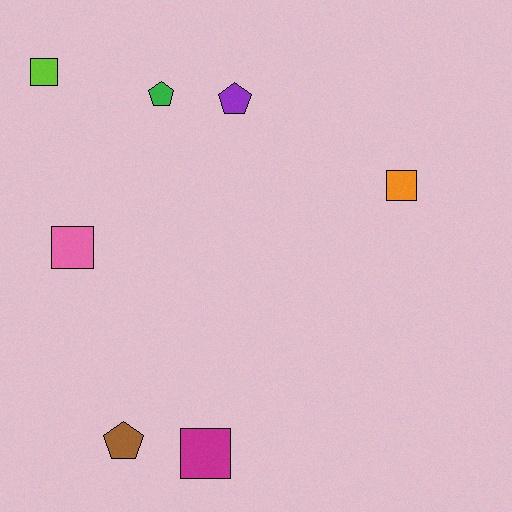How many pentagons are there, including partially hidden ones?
There are 3 pentagons.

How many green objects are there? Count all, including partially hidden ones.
There is 1 green object.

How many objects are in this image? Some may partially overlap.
There are 7 objects.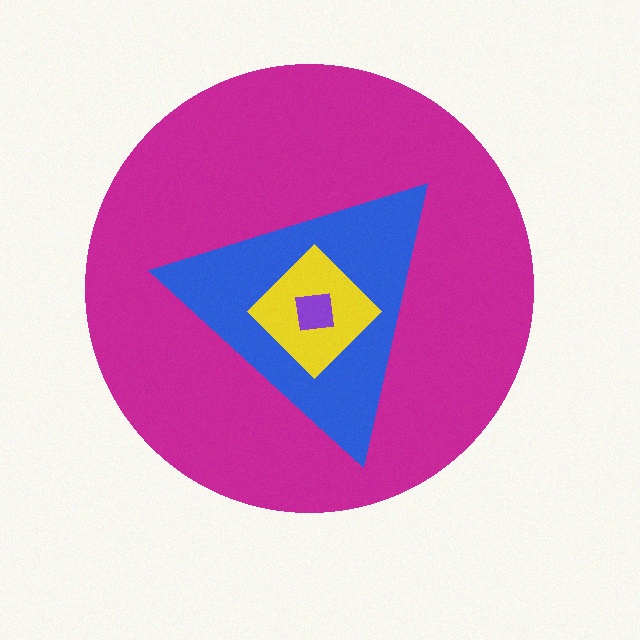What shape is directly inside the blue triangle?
The yellow diamond.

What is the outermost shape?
The magenta circle.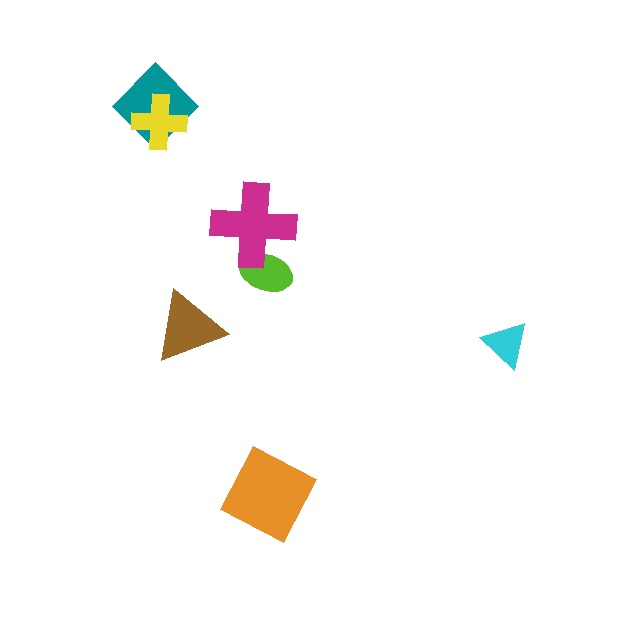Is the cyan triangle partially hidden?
No, no other shape covers it.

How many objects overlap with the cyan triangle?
0 objects overlap with the cyan triangle.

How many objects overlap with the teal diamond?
1 object overlaps with the teal diamond.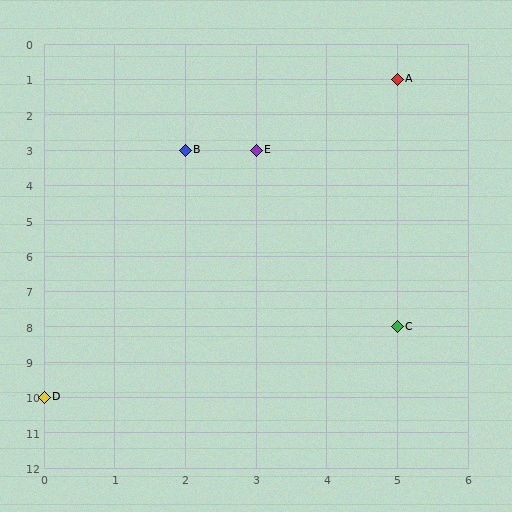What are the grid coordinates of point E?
Point E is at grid coordinates (3, 3).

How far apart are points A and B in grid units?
Points A and B are 3 columns and 2 rows apart (about 3.6 grid units diagonally).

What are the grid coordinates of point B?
Point B is at grid coordinates (2, 3).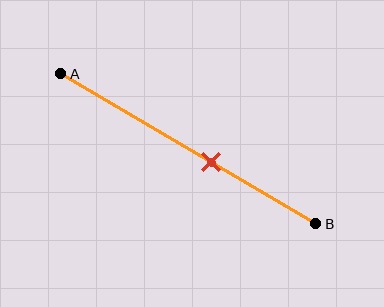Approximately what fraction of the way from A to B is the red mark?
The red mark is approximately 60% of the way from A to B.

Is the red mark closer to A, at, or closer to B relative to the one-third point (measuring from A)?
The red mark is closer to point B than the one-third point of segment AB.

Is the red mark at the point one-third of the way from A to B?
No, the mark is at about 60% from A, not at the 33% one-third point.